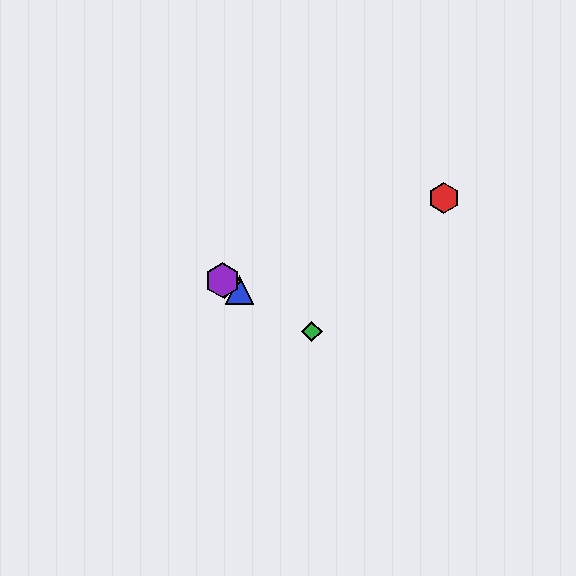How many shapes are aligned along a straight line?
4 shapes (the blue triangle, the green diamond, the yellow diamond, the purple hexagon) are aligned along a straight line.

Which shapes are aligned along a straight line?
The blue triangle, the green diamond, the yellow diamond, the purple hexagon are aligned along a straight line.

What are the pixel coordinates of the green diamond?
The green diamond is at (312, 331).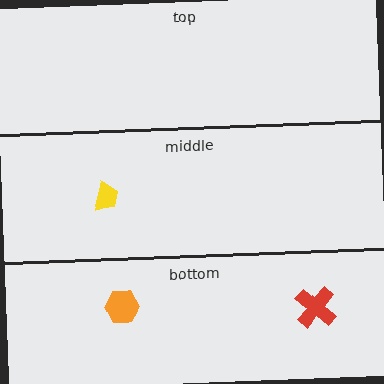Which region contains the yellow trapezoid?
The middle region.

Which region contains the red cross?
The bottom region.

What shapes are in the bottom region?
The orange hexagon, the red cross.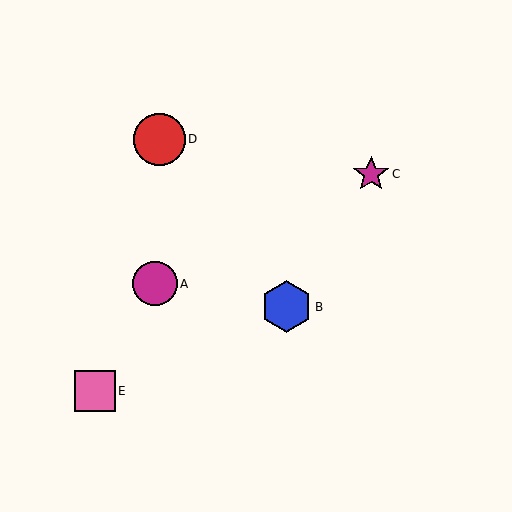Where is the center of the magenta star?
The center of the magenta star is at (371, 174).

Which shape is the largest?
The red circle (labeled D) is the largest.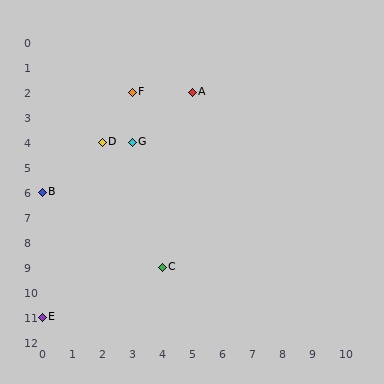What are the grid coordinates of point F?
Point F is at grid coordinates (3, 2).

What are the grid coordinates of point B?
Point B is at grid coordinates (0, 6).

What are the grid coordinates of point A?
Point A is at grid coordinates (5, 2).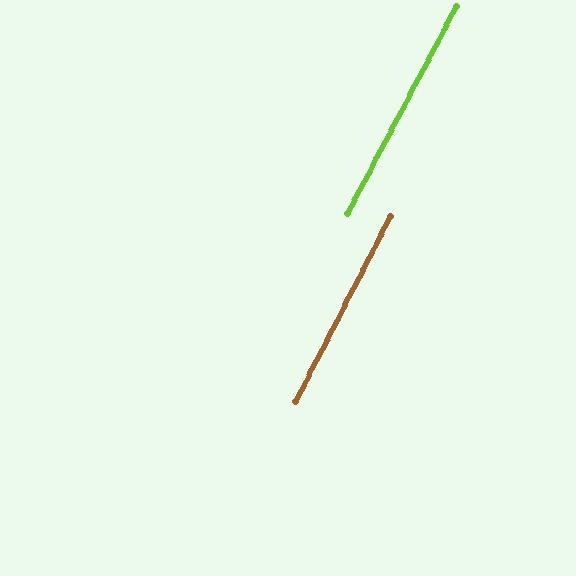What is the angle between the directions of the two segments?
Approximately 0 degrees.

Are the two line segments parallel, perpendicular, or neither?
Parallel — their directions differ by only 0.5°.